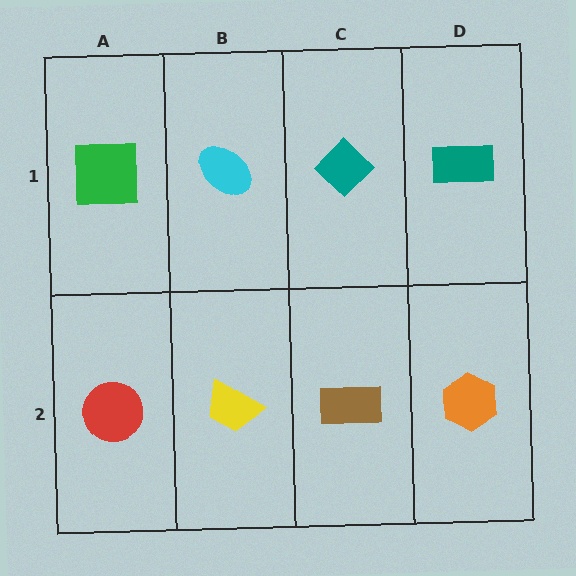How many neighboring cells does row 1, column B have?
3.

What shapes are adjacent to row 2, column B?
A cyan ellipse (row 1, column B), a red circle (row 2, column A), a brown rectangle (row 2, column C).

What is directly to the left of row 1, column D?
A teal diamond.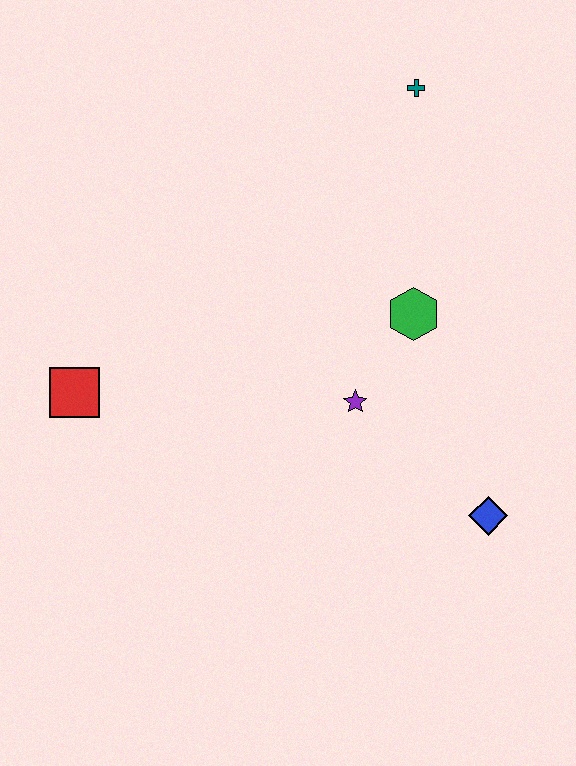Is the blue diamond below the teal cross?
Yes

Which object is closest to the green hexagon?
The purple star is closest to the green hexagon.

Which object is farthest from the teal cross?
The red square is farthest from the teal cross.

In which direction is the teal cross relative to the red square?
The teal cross is to the right of the red square.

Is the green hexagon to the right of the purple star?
Yes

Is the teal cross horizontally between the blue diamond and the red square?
Yes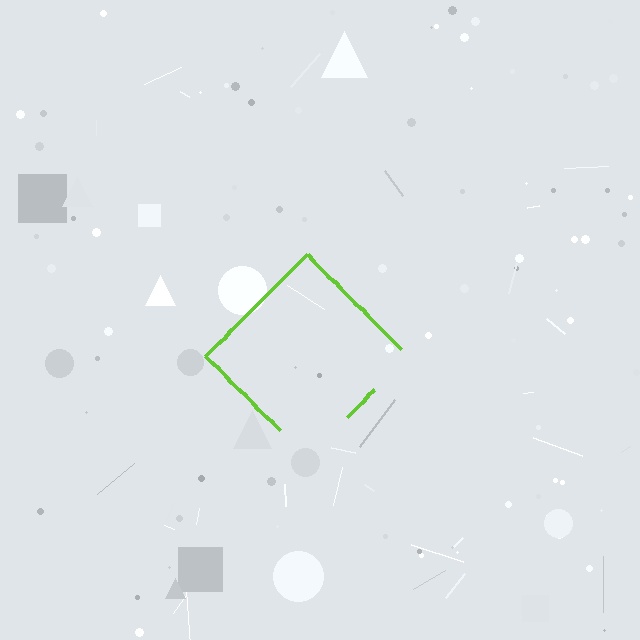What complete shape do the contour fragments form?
The contour fragments form a diamond.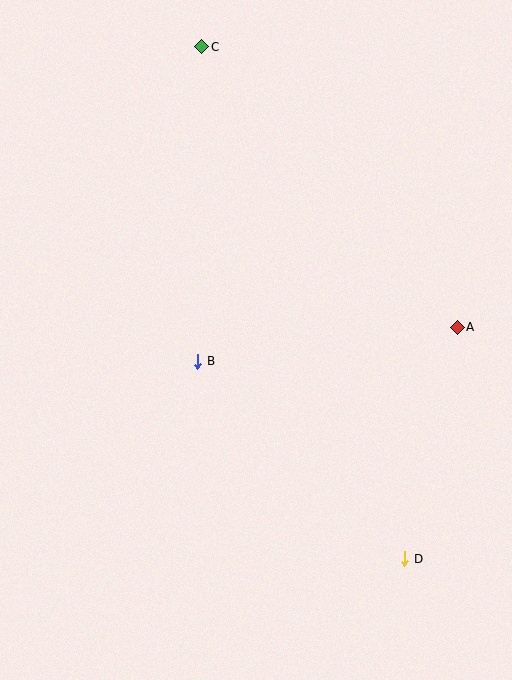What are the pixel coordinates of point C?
Point C is at (202, 47).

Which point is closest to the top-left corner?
Point C is closest to the top-left corner.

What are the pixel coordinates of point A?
Point A is at (457, 327).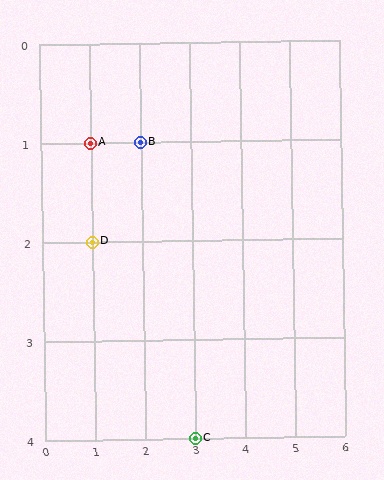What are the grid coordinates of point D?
Point D is at grid coordinates (1, 2).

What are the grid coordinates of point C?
Point C is at grid coordinates (3, 4).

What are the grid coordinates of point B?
Point B is at grid coordinates (2, 1).